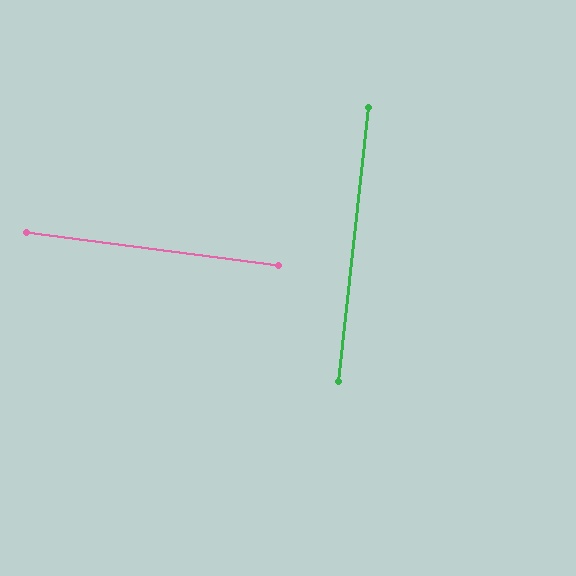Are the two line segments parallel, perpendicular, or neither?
Perpendicular — they meet at approximately 89°.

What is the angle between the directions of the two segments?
Approximately 89 degrees.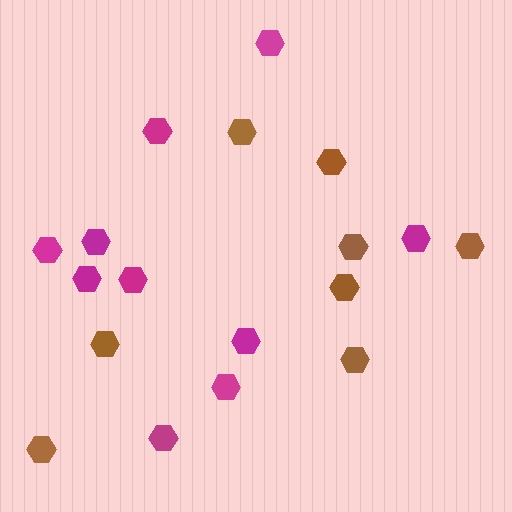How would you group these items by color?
There are 2 groups: one group of brown hexagons (8) and one group of magenta hexagons (10).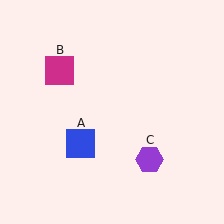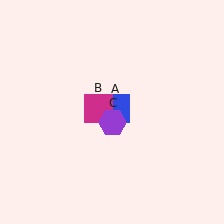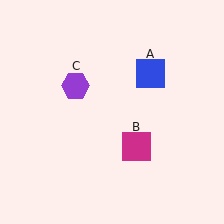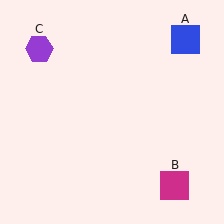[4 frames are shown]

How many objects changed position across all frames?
3 objects changed position: blue square (object A), magenta square (object B), purple hexagon (object C).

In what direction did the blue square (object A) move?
The blue square (object A) moved up and to the right.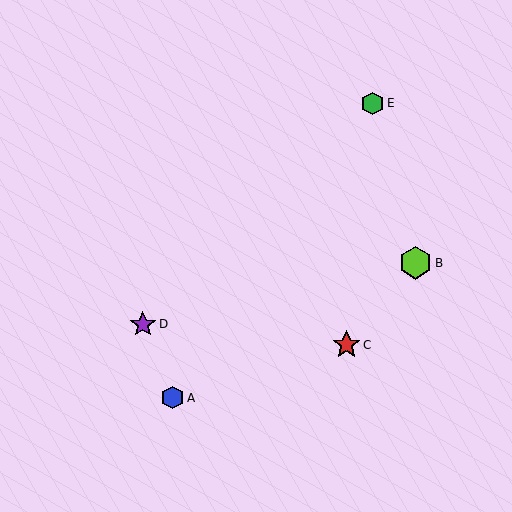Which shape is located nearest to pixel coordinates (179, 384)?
The blue hexagon (labeled A) at (173, 398) is nearest to that location.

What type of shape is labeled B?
Shape B is a lime hexagon.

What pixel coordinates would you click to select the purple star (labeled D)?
Click at (143, 324) to select the purple star D.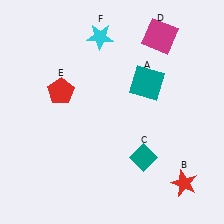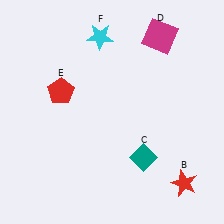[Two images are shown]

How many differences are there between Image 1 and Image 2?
There is 1 difference between the two images.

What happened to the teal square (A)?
The teal square (A) was removed in Image 2. It was in the top-right area of Image 1.